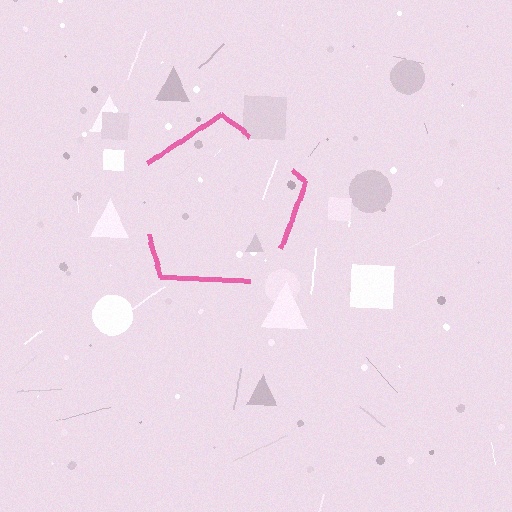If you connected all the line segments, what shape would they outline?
They would outline a pentagon.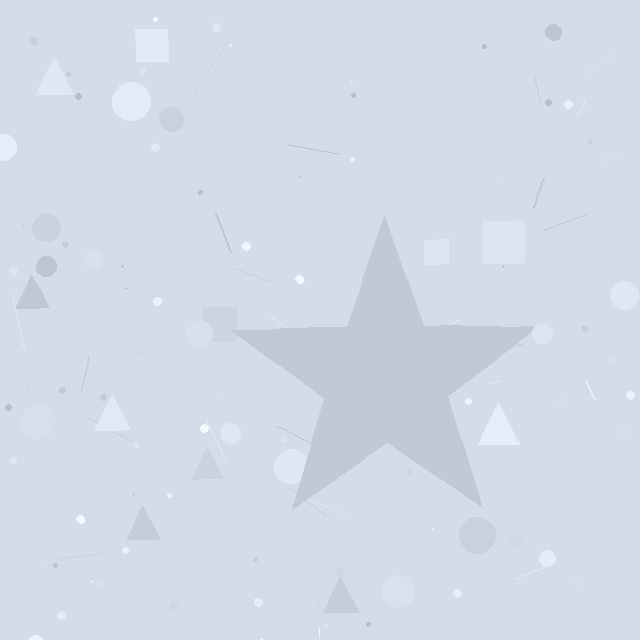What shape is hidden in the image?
A star is hidden in the image.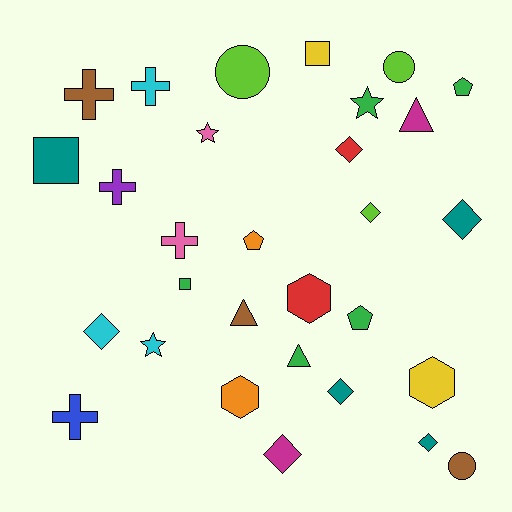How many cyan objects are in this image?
There are 3 cyan objects.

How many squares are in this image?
There are 3 squares.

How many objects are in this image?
There are 30 objects.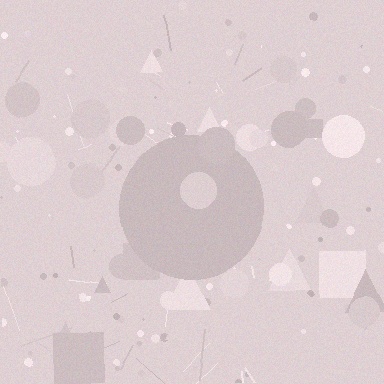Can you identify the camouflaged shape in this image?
The camouflaged shape is a circle.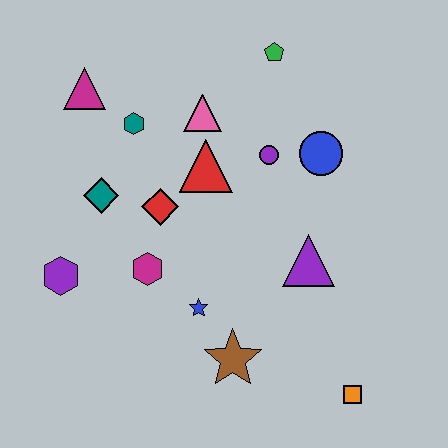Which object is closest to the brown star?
The blue star is closest to the brown star.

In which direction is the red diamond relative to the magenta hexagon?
The red diamond is above the magenta hexagon.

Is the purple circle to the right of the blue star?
Yes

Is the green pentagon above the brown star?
Yes